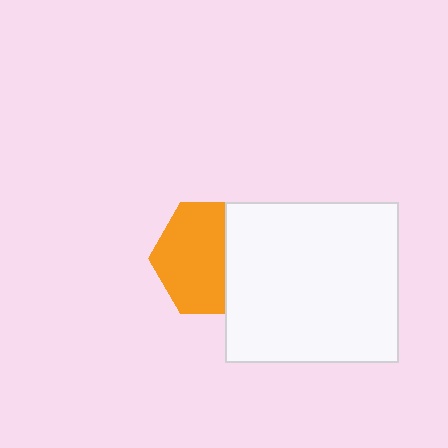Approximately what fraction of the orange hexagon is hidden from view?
Roughly 36% of the orange hexagon is hidden behind the white rectangle.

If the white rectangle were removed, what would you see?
You would see the complete orange hexagon.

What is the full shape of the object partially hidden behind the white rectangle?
The partially hidden object is an orange hexagon.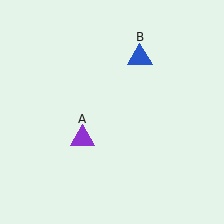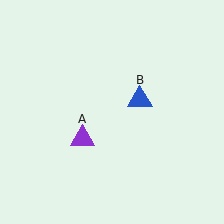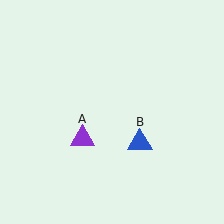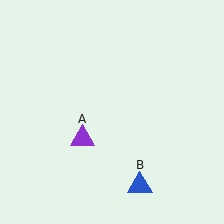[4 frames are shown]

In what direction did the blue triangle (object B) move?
The blue triangle (object B) moved down.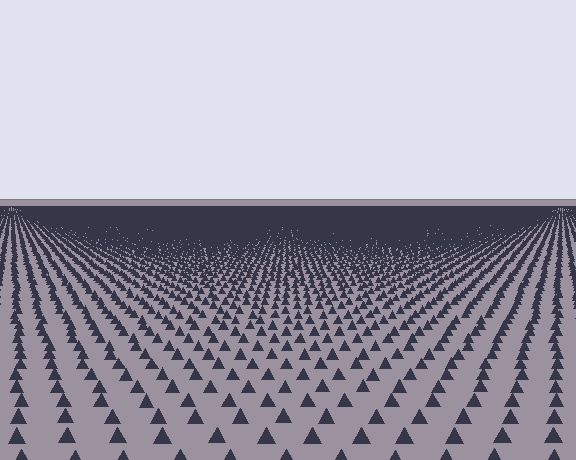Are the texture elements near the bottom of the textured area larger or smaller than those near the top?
Larger. Near the bottom, elements are closer to the viewer and appear at a bigger on-screen size.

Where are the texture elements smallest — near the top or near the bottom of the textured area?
Near the top.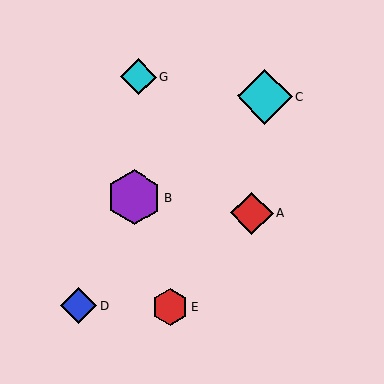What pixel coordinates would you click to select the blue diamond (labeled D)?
Click at (78, 306) to select the blue diamond D.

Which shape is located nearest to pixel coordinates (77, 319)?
The blue diamond (labeled D) at (78, 306) is nearest to that location.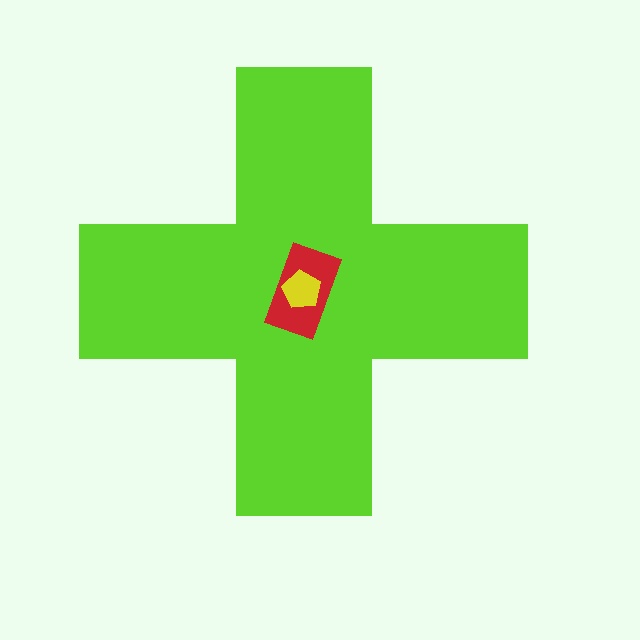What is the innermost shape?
The yellow pentagon.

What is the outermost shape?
The lime cross.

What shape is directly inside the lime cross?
The red rectangle.